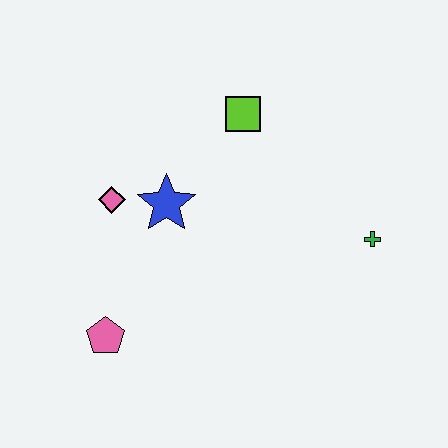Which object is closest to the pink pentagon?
The pink diamond is closest to the pink pentagon.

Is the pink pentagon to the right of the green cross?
No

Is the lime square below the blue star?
No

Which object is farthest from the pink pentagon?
The green cross is farthest from the pink pentagon.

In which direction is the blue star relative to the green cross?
The blue star is to the left of the green cross.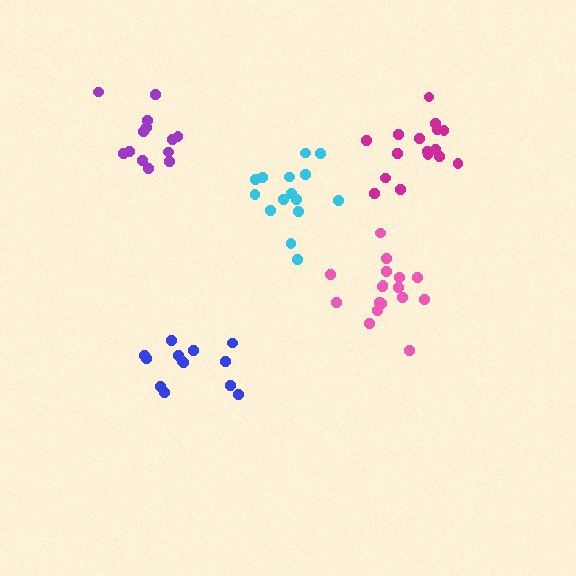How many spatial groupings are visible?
There are 5 spatial groupings.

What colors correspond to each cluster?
The clusters are colored: pink, cyan, purple, blue, magenta.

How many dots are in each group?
Group 1: 17 dots, Group 2: 15 dots, Group 3: 13 dots, Group 4: 13 dots, Group 5: 16 dots (74 total).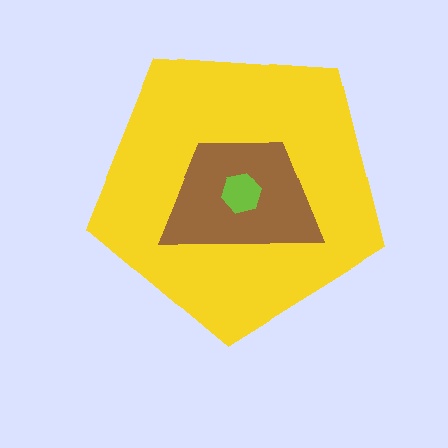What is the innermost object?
The lime hexagon.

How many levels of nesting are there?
3.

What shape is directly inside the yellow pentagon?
The brown trapezoid.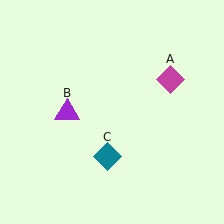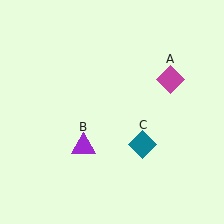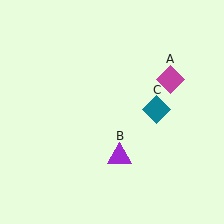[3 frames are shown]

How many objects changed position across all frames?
2 objects changed position: purple triangle (object B), teal diamond (object C).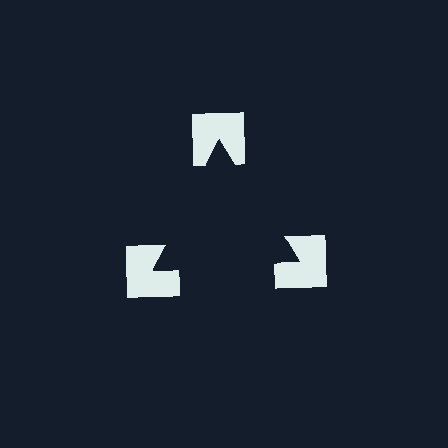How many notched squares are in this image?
There are 3 — one at each vertex of the illusory triangle.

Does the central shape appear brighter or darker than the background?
It typically appears slightly darker than the background, even though no actual brightness change is drawn.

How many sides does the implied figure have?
3 sides.